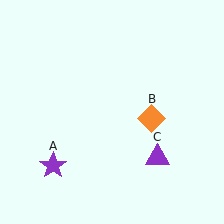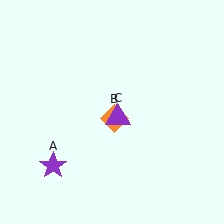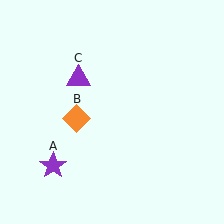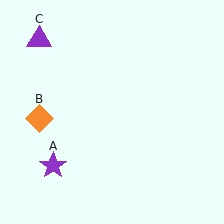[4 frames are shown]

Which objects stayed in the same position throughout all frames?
Purple star (object A) remained stationary.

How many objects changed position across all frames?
2 objects changed position: orange diamond (object B), purple triangle (object C).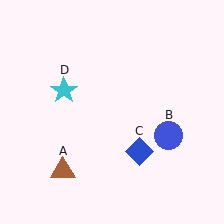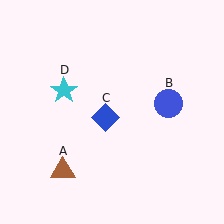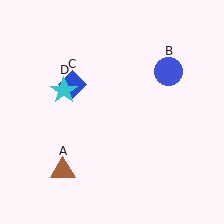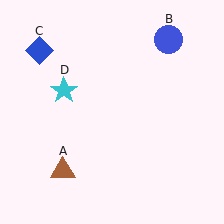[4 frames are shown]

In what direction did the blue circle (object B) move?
The blue circle (object B) moved up.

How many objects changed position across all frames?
2 objects changed position: blue circle (object B), blue diamond (object C).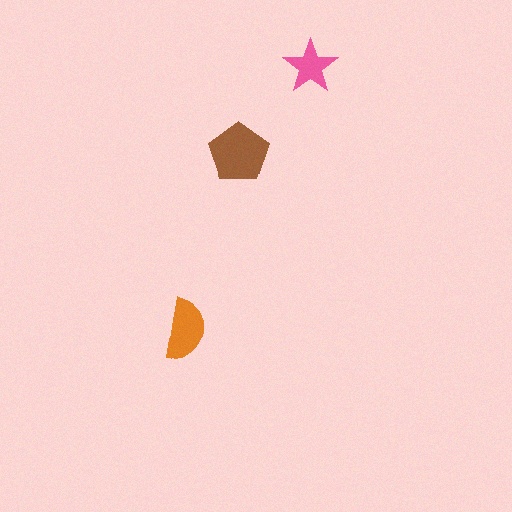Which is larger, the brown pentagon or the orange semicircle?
The brown pentagon.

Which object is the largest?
The brown pentagon.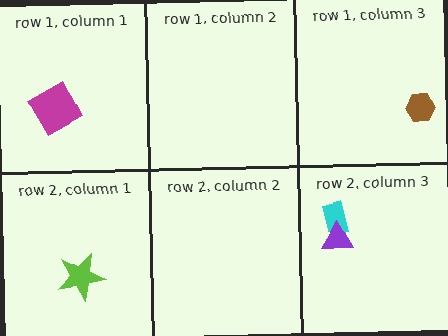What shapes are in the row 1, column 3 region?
The brown hexagon.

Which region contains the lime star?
The row 2, column 1 region.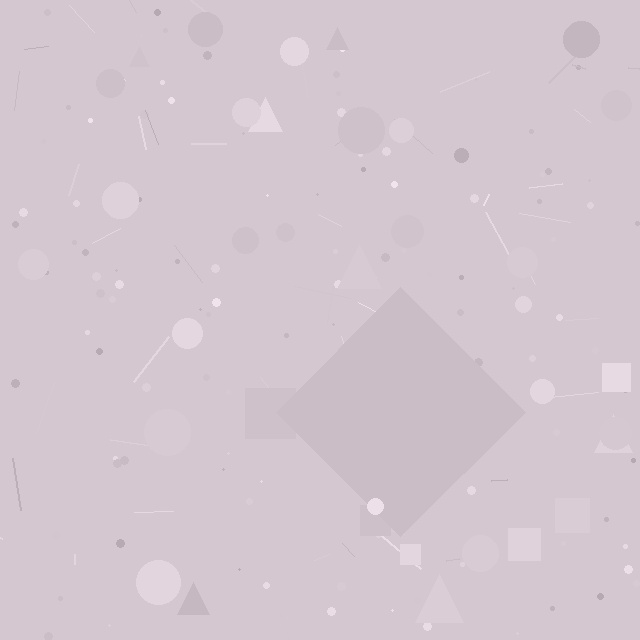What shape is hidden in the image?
A diamond is hidden in the image.